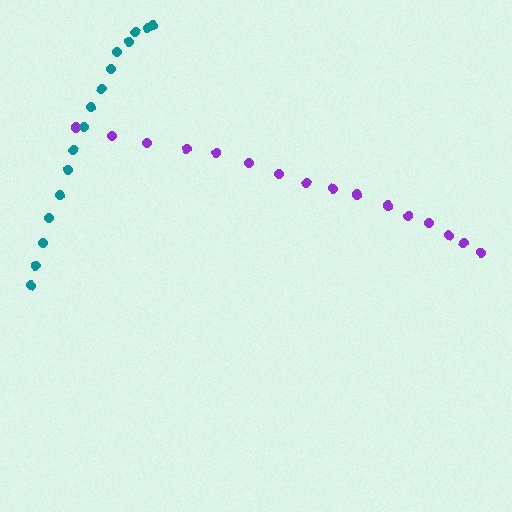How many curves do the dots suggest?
There are 2 distinct paths.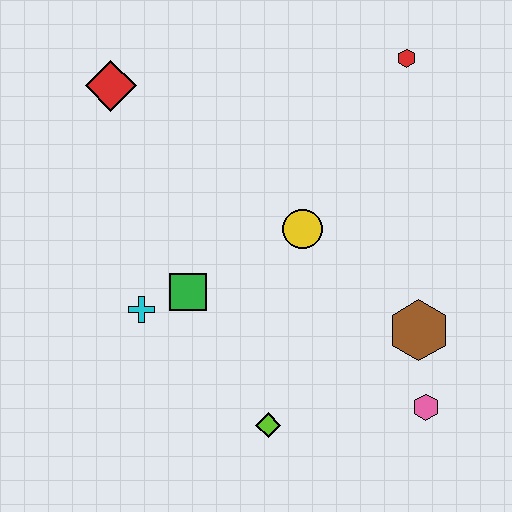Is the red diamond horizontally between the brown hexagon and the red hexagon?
No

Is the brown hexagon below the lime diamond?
No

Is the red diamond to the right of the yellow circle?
No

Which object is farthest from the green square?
The red hexagon is farthest from the green square.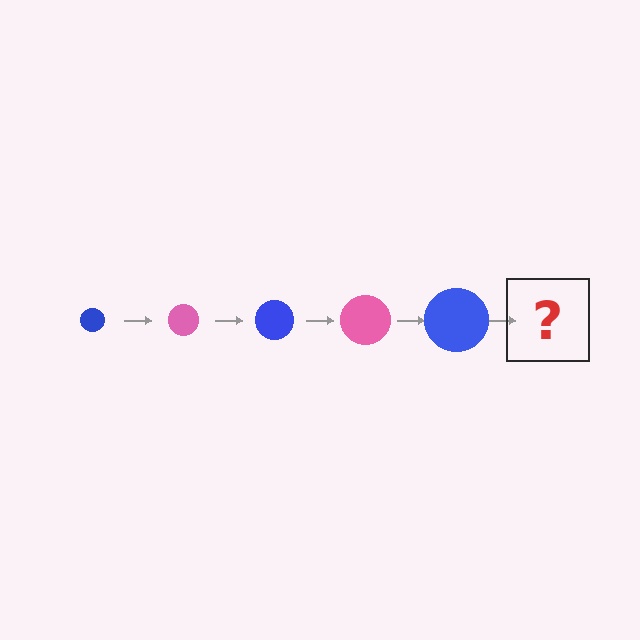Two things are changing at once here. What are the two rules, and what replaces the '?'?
The two rules are that the circle grows larger each step and the color cycles through blue and pink. The '?' should be a pink circle, larger than the previous one.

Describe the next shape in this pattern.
It should be a pink circle, larger than the previous one.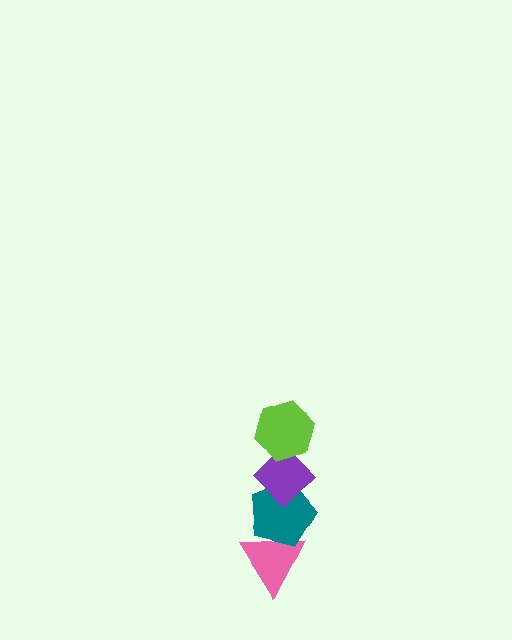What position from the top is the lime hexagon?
The lime hexagon is 1st from the top.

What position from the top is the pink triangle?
The pink triangle is 4th from the top.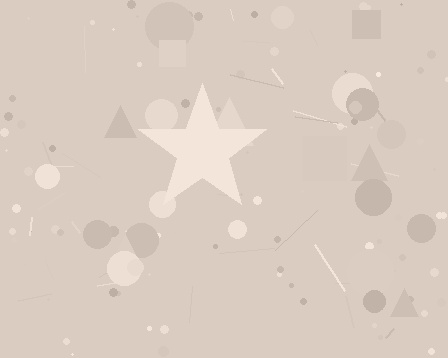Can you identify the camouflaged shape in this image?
The camouflaged shape is a star.